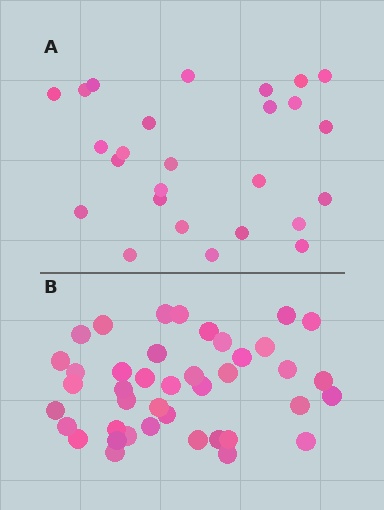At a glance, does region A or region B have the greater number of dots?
Region B (the bottom region) has more dots.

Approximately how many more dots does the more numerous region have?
Region B has approximately 15 more dots than region A.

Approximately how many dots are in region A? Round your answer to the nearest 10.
About 30 dots. (The exact count is 26, which rounds to 30.)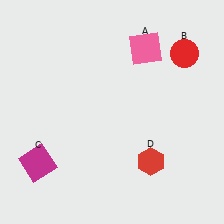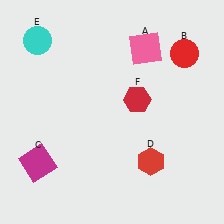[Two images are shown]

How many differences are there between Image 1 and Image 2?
There are 2 differences between the two images.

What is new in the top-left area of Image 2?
A cyan circle (E) was added in the top-left area of Image 2.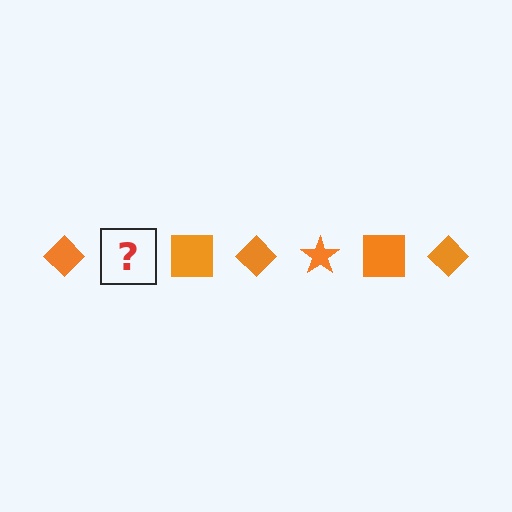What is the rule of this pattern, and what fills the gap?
The rule is that the pattern cycles through diamond, star, square shapes in orange. The gap should be filled with an orange star.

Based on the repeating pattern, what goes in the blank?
The blank should be an orange star.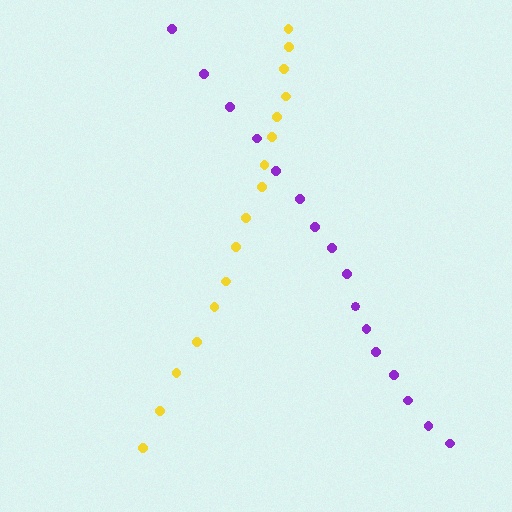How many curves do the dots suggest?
There are 2 distinct paths.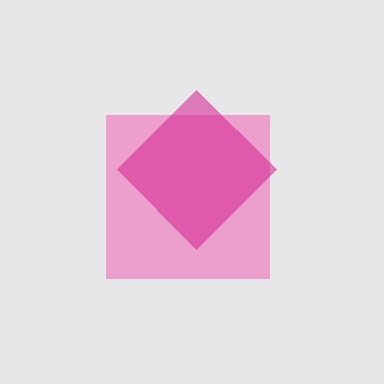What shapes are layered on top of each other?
The layered shapes are: a pink square, a magenta diamond.